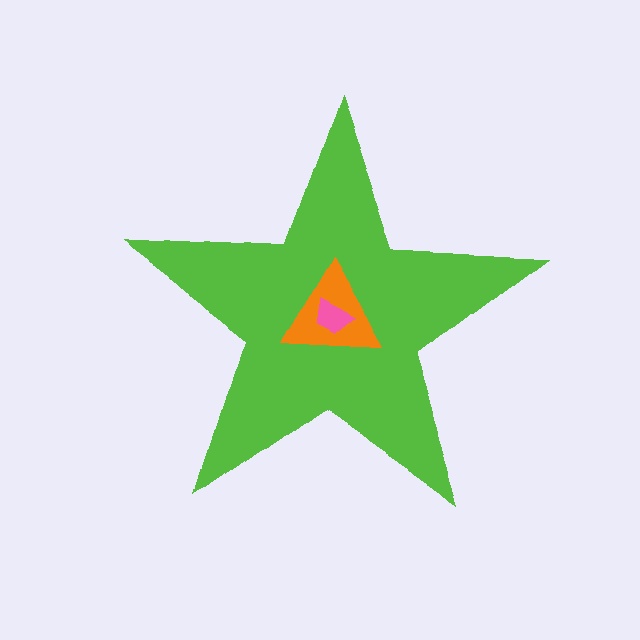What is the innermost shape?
The pink trapezoid.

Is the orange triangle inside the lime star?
Yes.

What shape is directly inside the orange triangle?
The pink trapezoid.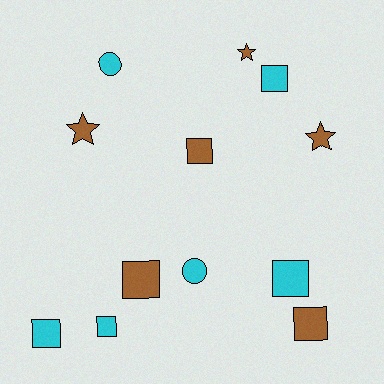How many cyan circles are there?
There are 2 cyan circles.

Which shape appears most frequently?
Square, with 7 objects.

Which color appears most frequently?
Brown, with 6 objects.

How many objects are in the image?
There are 12 objects.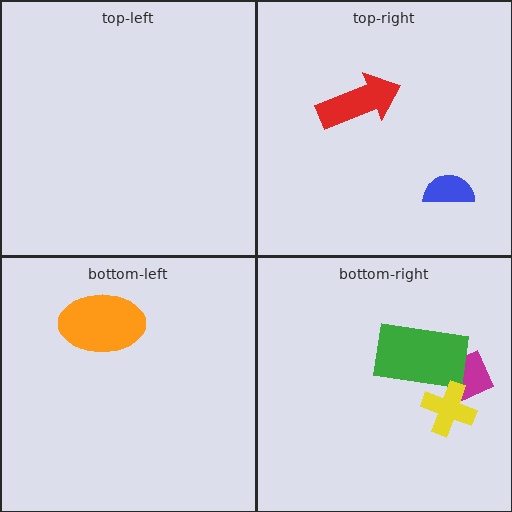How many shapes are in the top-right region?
2.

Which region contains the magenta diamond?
The bottom-right region.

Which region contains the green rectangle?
The bottom-right region.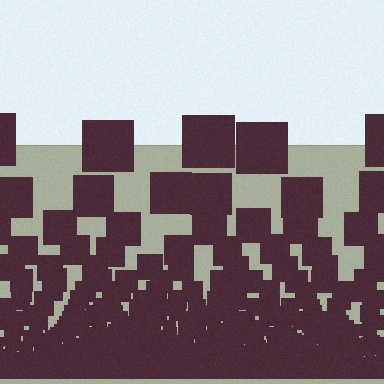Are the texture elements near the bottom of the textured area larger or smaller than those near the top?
Smaller. The gradient is inverted — elements near the bottom are smaller and denser.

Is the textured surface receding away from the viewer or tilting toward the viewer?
The surface appears to tilt toward the viewer. Texture elements get larger and sparser toward the top.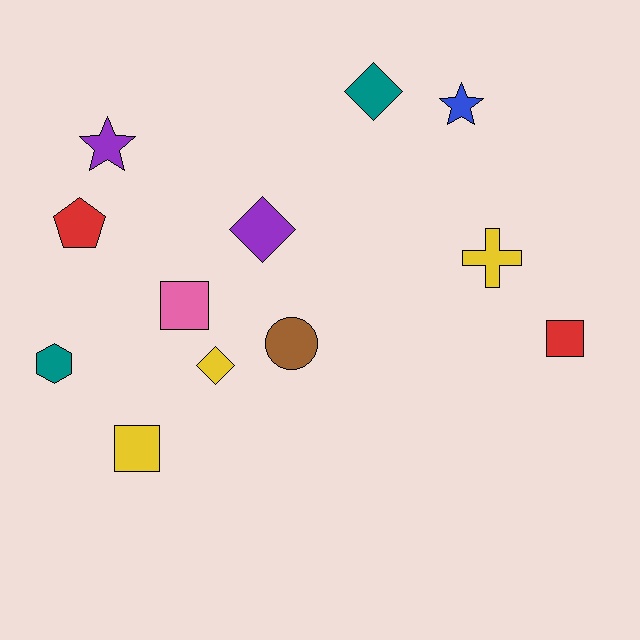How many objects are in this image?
There are 12 objects.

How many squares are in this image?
There are 3 squares.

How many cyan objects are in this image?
There are no cyan objects.